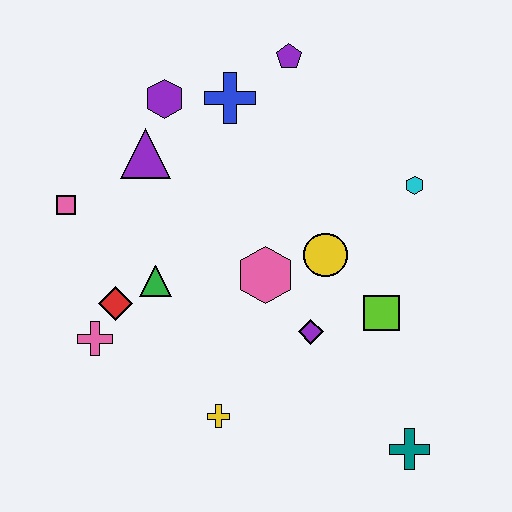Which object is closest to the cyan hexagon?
The yellow circle is closest to the cyan hexagon.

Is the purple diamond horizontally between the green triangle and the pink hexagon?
No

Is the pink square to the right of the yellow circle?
No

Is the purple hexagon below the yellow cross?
No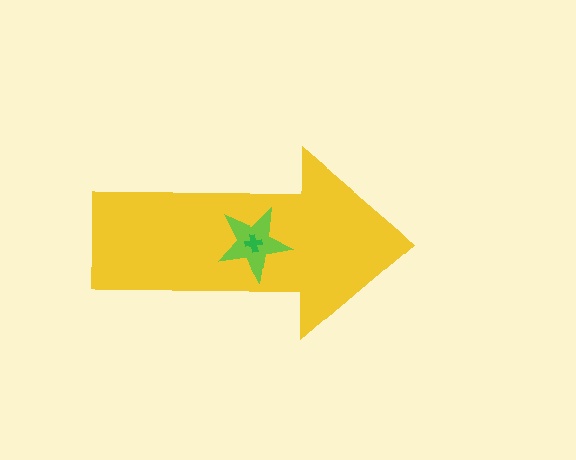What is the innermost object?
The green cross.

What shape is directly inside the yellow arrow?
The lime star.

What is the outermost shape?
The yellow arrow.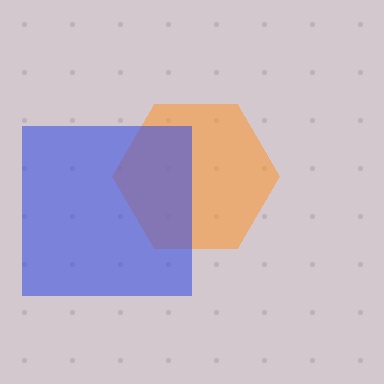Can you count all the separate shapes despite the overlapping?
Yes, there are 2 separate shapes.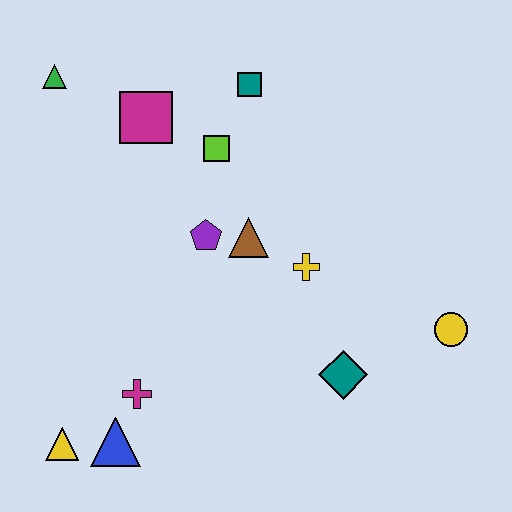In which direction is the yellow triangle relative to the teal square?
The yellow triangle is below the teal square.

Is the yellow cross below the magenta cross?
No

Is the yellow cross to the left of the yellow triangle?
No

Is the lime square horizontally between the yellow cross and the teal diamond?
No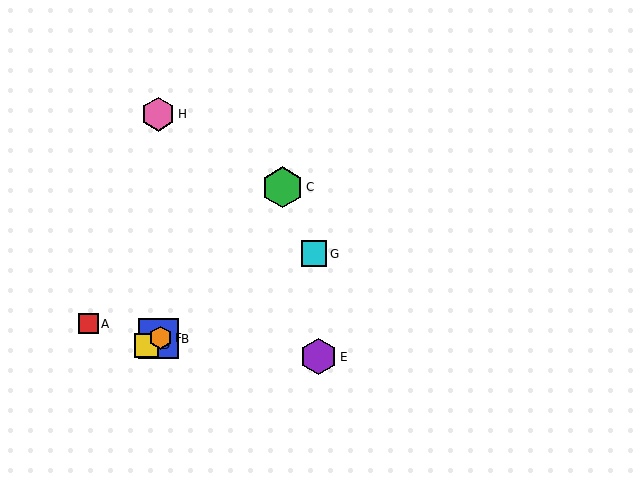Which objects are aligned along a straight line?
Objects B, D, F, G are aligned along a straight line.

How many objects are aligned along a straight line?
4 objects (B, D, F, G) are aligned along a straight line.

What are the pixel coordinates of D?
Object D is at (146, 345).